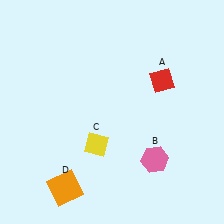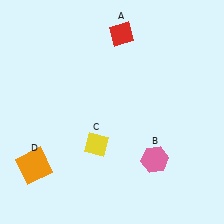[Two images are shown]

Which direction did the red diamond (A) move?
The red diamond (A) moved up.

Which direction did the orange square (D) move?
The orange square (D) moved left.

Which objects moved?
The objects that moved are: the red diamond (A), the orange square (D).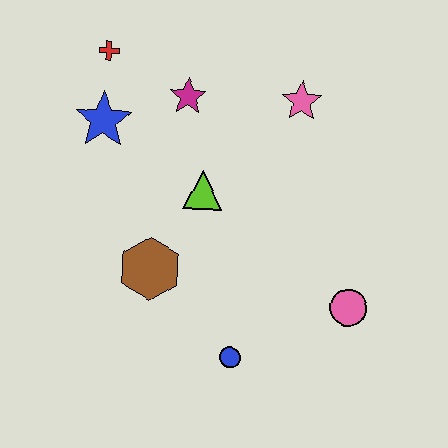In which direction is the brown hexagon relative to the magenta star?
The brown hexagon is below the magenta star.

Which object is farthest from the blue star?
The pink circle is farthest from the blue star.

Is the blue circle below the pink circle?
Yes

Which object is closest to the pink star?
The magenta star is closest to the pink star.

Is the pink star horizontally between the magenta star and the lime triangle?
No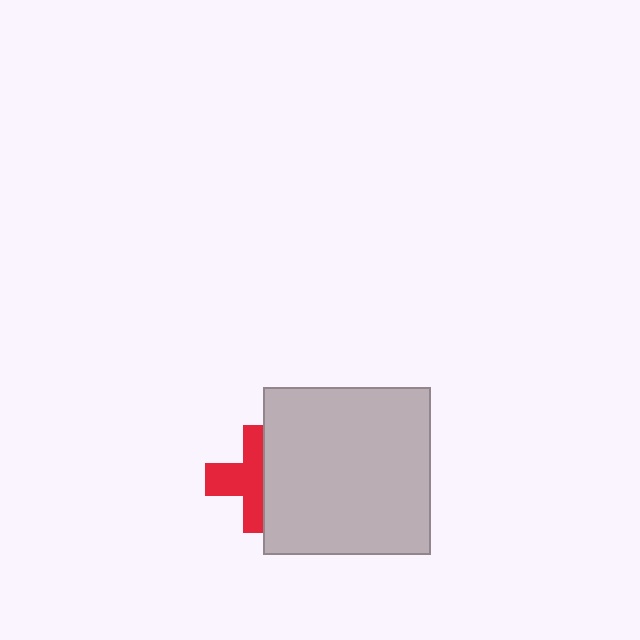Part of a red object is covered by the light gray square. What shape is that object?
It is a cross.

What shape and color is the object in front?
The object in front is a light gray square.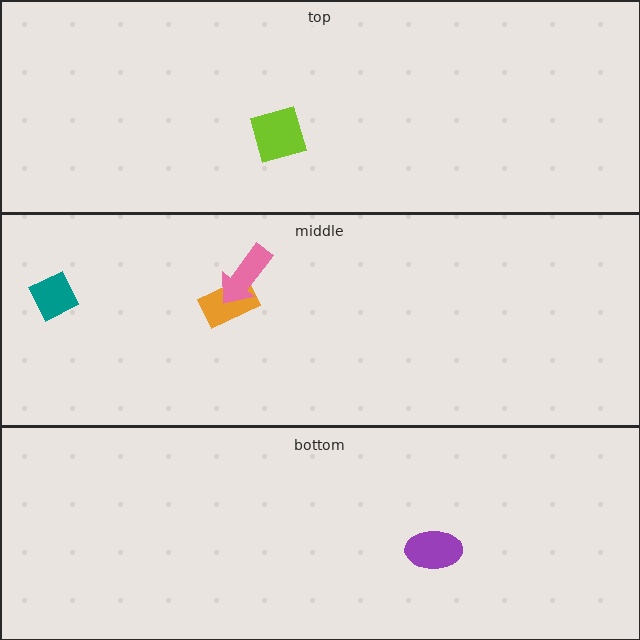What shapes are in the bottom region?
The purple ellipse.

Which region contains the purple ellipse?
The bottom region.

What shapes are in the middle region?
The orange rectangle, the pink arrow, the teal diamond.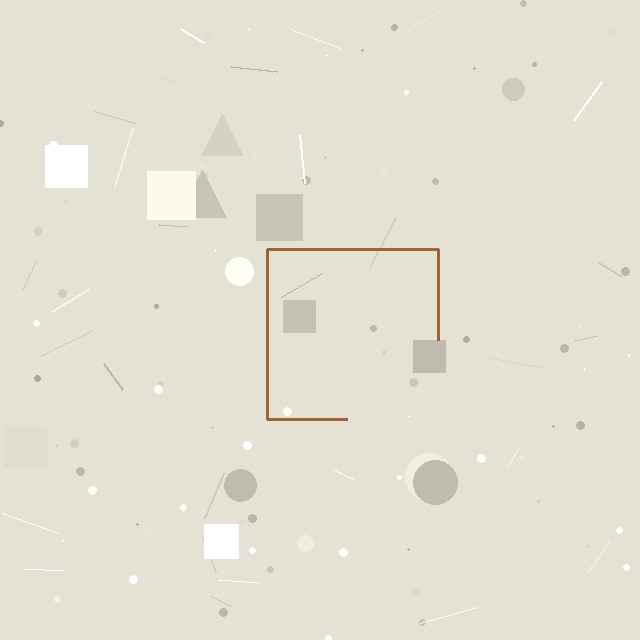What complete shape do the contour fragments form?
The contour fragments form a square.